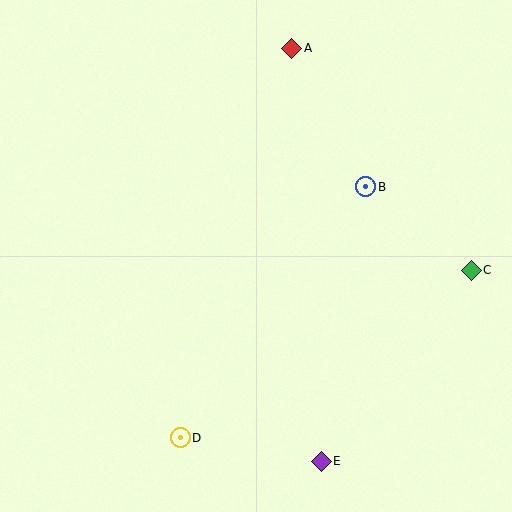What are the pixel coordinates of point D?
Point D is at (180, 438).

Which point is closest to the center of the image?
Point B at (366, 187) is closest to the center.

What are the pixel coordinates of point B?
Point B is at (366, 187).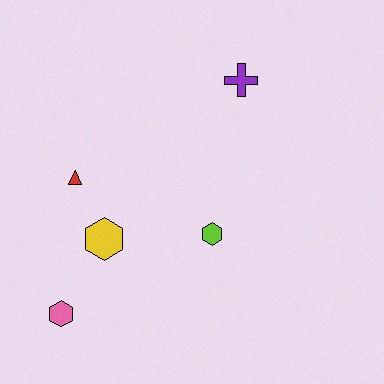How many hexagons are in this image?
There are 3 hexagons.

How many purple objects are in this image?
There is 1 purple object.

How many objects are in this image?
There are 5 objects.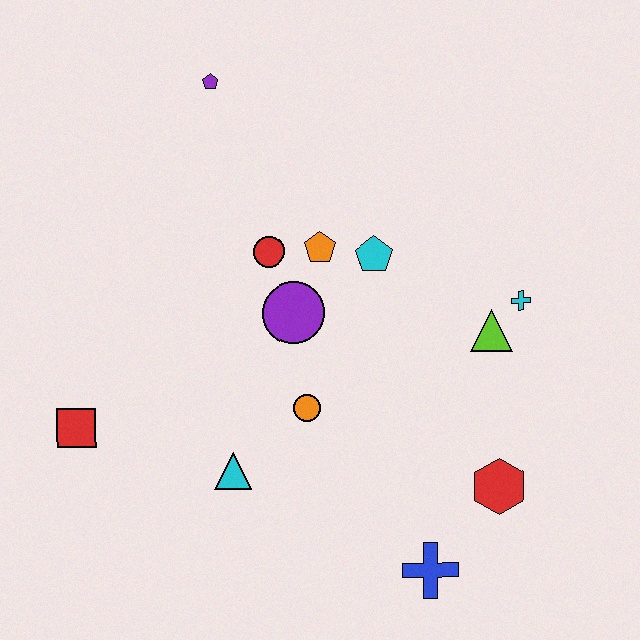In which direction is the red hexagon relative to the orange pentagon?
The red hexagon is below the orange pentagon.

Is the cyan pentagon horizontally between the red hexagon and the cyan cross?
No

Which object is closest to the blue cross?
The red hexagon is closest to the blue cross.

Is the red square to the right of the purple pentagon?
No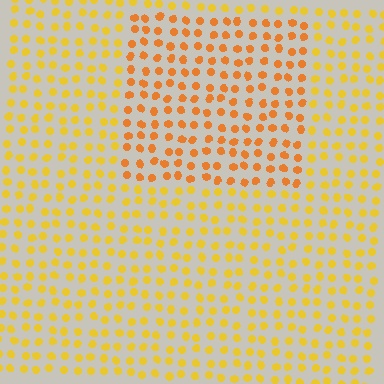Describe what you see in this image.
The image is filled with small yellow elements in a uniform arrangement. A rectangle-shaped region is visible where the elements are tinted to a slightly different hue, forming a subtle color boundary.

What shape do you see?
I see a rectangle.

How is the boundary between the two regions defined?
The boundary is defined purely by a slight shift in hue (about 24 degrees). Spacing, size, and orientation are identical on both sides.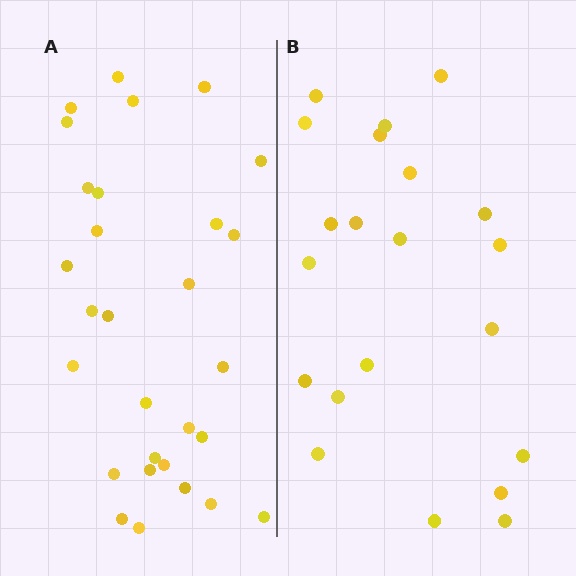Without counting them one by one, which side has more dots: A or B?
Region A (the left region) has more dots.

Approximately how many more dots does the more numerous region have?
Region A has roughly 8 or so more dots than region B.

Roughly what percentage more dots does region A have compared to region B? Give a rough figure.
About 40% more.